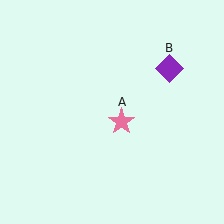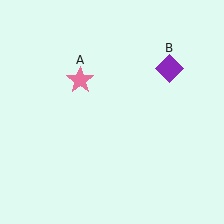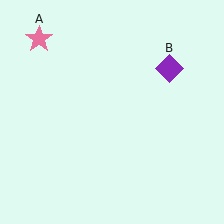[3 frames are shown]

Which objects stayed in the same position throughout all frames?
Purple diamond (object B) remained stationary.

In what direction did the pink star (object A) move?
The pink star (object A) moved up and to the left.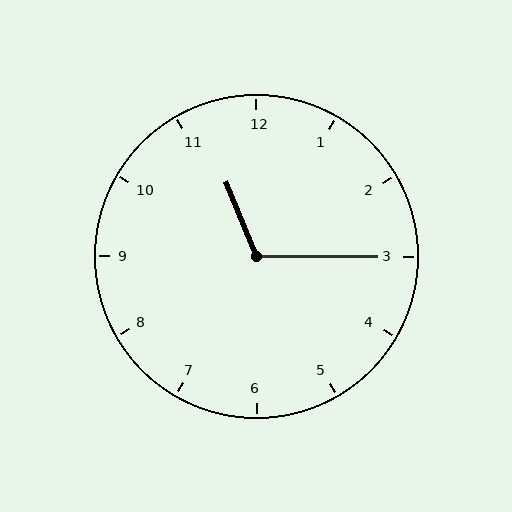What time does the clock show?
11:15.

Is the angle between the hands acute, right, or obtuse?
It is obtuse.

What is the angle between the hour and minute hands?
Approximately 112 degrees.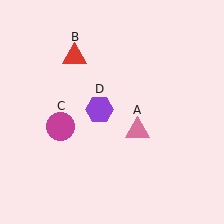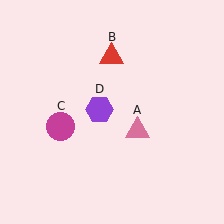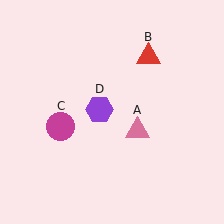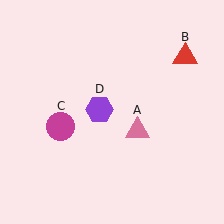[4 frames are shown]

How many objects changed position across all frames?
1 object changed position: red triangle (object B).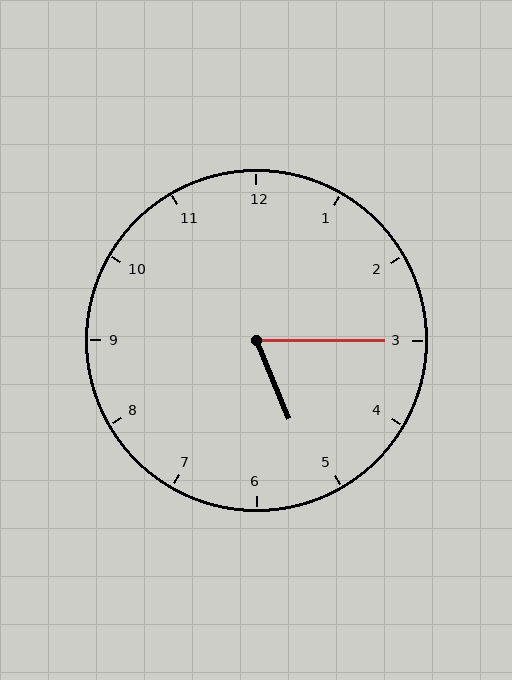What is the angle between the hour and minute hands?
Approximately 68 degrees.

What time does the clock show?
5:15.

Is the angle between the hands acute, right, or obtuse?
It is acute.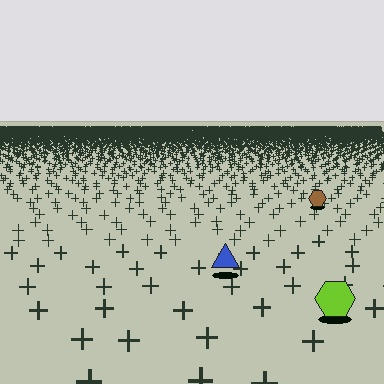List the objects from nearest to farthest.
From nearest to farthest: the lime hexagon, the blue triangle, the brown hexagon.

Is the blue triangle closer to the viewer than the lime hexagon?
No. The lime hexagon is closer — you can tell from the texture gradient: the ground texture is coarser near it.